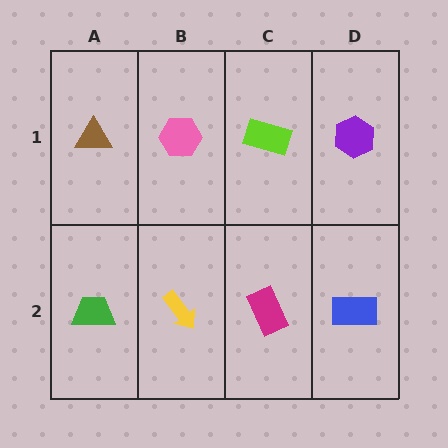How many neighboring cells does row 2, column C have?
3.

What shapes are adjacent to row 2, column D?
A purple hexagon (row 1, column D), a magenta rectangle (row 2, column C).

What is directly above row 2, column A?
A brown triangle.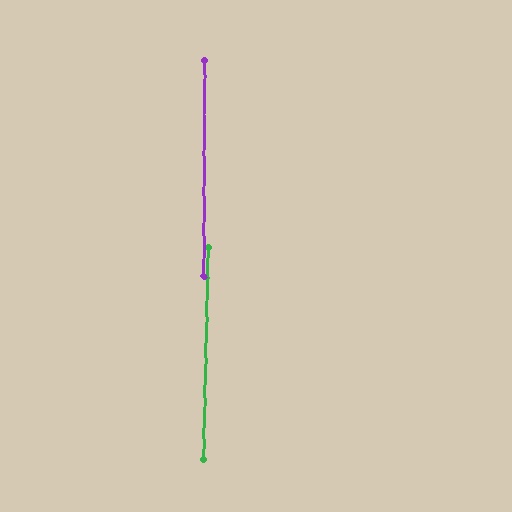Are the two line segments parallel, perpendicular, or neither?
Parallel — their directions differ by only 1.0°.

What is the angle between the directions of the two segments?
Approximately 1 degree.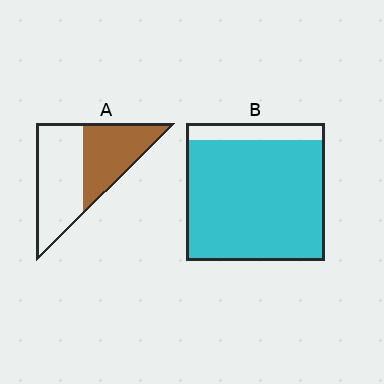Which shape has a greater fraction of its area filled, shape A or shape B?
Shape B.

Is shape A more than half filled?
No.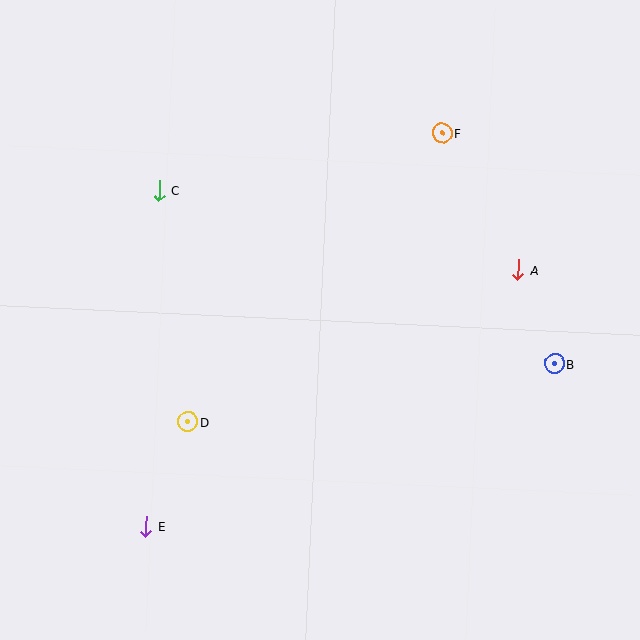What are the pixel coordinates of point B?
Point B is at (554, 364).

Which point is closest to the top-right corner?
Point F is closest to the top-right corner.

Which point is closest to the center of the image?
Point D at (188, 422) is closest to the center.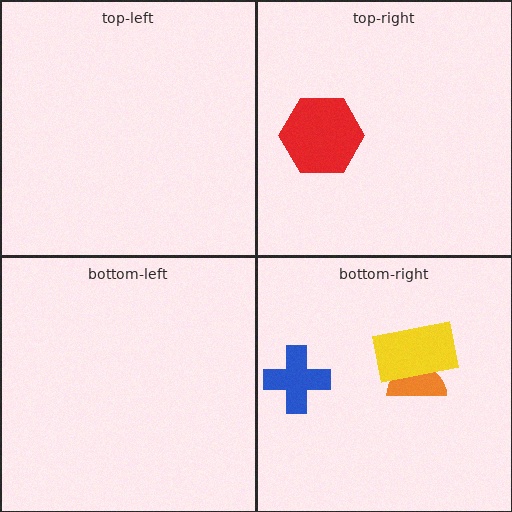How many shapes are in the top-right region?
1.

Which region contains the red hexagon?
The top-right region.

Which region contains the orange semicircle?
The bottom-right region.